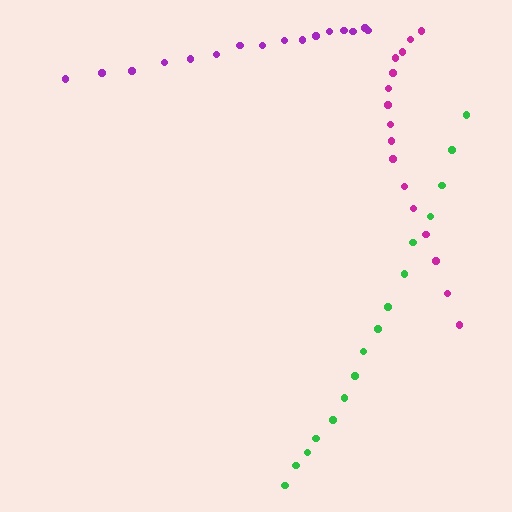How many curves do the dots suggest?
There are 3 distinct paths.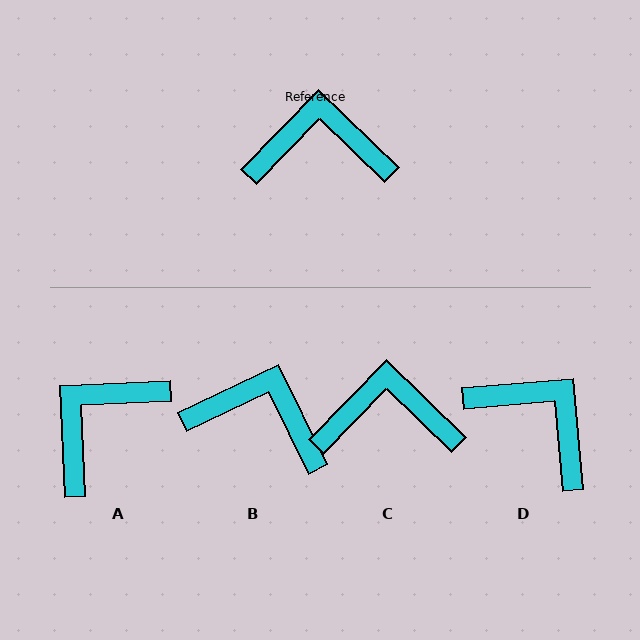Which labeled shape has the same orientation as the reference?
C.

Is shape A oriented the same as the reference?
No, it is off by about 47 degrees.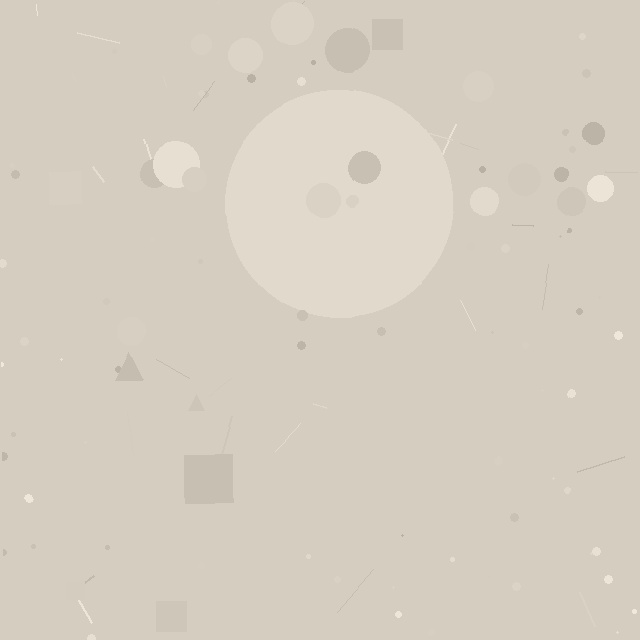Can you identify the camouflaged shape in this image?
The camouflaged shape is a circle.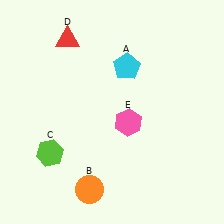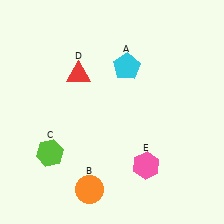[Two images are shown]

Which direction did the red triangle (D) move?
The red triangle (D) moved down.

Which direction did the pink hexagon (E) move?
The pink hexagon (E) moved down.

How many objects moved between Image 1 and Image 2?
2 objects moved between the two images.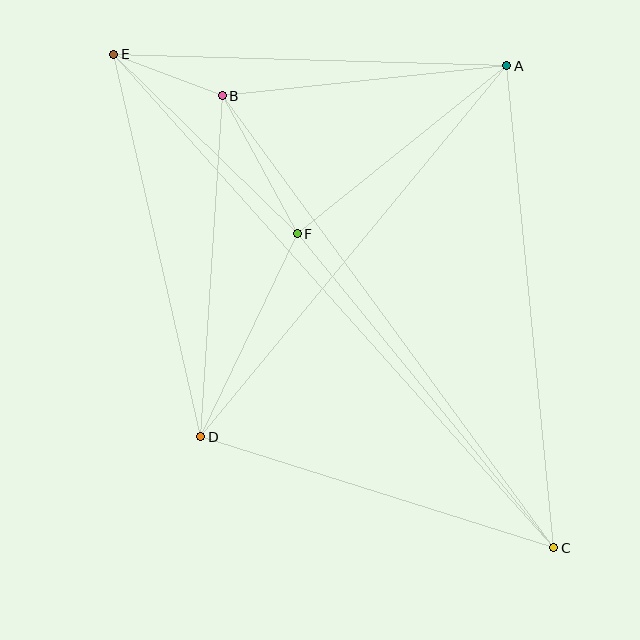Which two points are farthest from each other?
Points C and E are farthest from each other.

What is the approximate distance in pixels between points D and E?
The distance between D and E is approximately 392 pixels.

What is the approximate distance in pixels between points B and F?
The distance between B and F is approximately 157 pixels.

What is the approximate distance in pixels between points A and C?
The distance between A and C is approximately 485 pixels.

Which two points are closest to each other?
Points B and E are closest to each other.